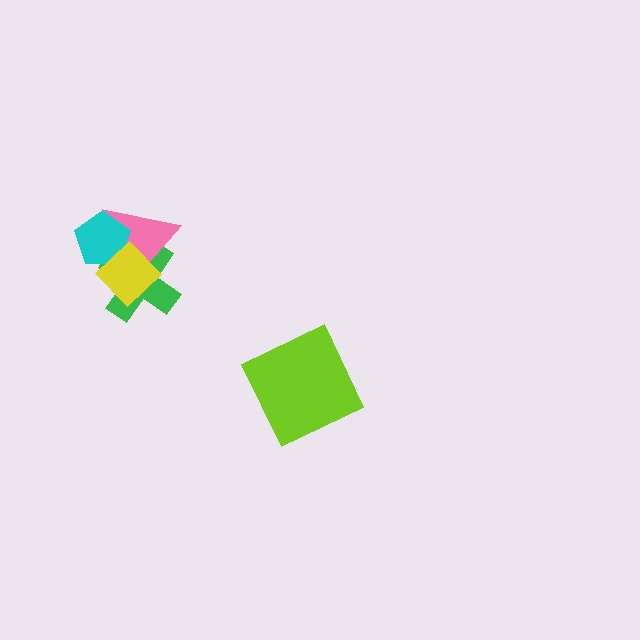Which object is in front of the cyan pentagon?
The yellow diamond is in front of the cyan pentagon.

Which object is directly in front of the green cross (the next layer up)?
The pink triangle is directly in front of the green cross.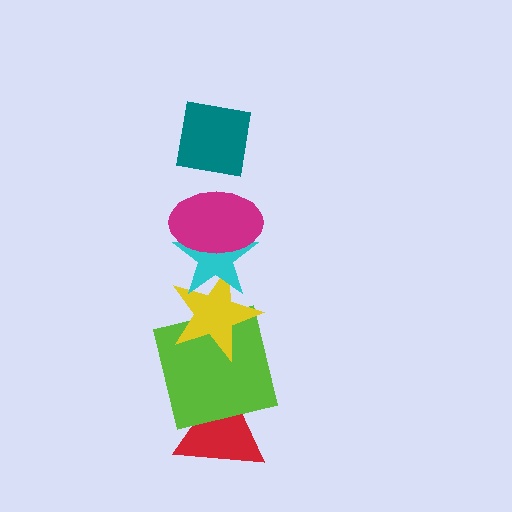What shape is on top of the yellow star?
The cyan star is on top of the yellow star.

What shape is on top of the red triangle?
The lime square is on top of the red triangle.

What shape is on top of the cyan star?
The magenta ellipse is on top of the cyan star.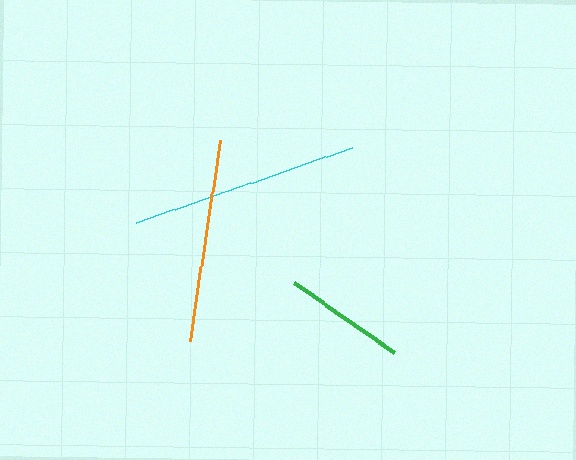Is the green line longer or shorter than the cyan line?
The cyan line is longer than the green line.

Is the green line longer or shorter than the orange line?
The orange line is longer than the green line.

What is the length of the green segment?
The green segment is approximately 122 pixels long.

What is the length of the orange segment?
The orange segment is approximately 203 pixels long.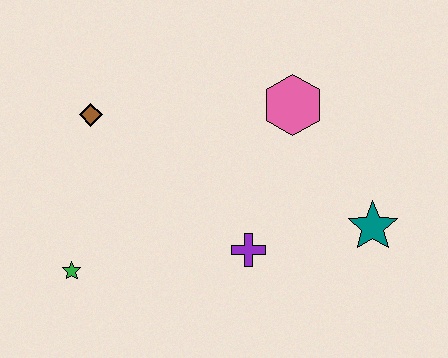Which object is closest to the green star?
The brown diamond is closest to the green star.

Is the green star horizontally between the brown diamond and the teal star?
No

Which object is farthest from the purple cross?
The brown diamond is farthest from the purple cross.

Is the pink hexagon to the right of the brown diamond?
Yes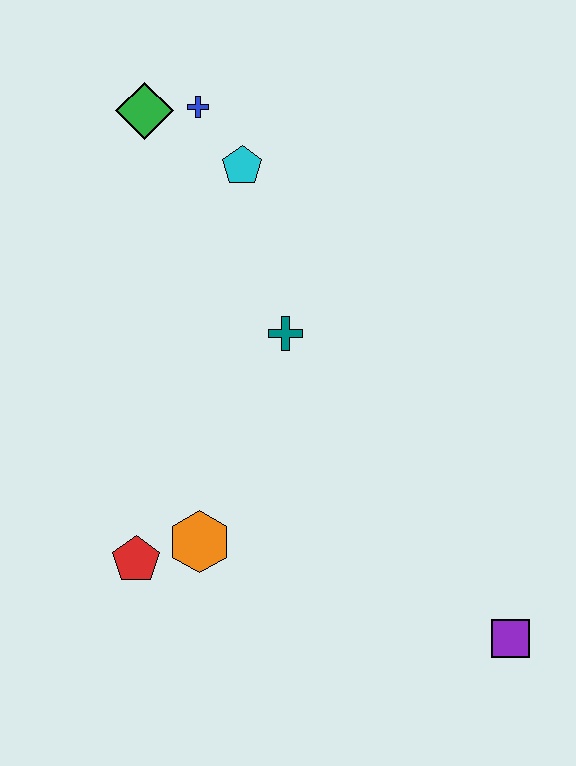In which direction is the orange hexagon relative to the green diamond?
The orange hexagon is below the green diamond.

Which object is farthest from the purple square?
The green diamond is farthest from the purple square.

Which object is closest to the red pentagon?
The orange hexagon is closest to the red pentagon.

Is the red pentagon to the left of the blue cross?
Yes